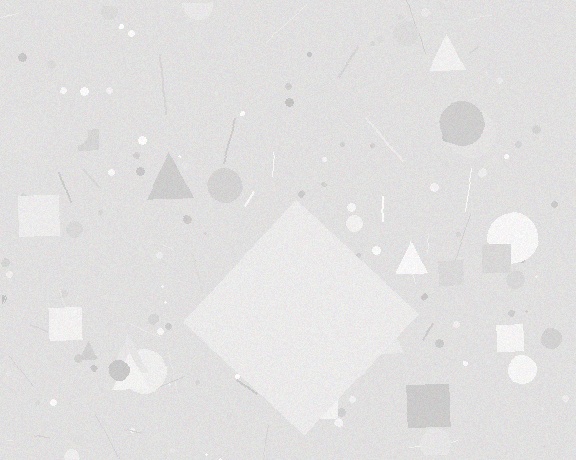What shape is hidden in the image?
A diamond is hidden in the image.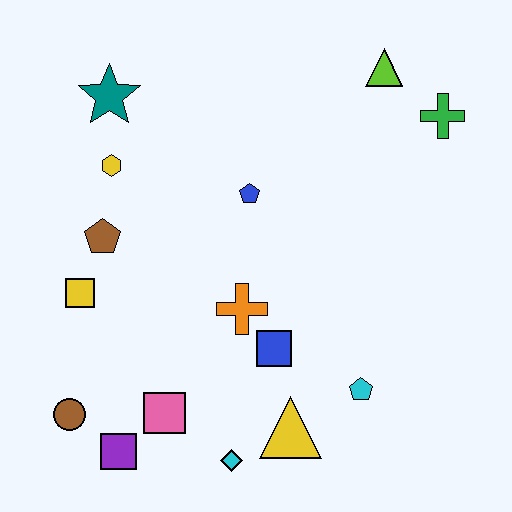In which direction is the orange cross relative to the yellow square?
The orange cross is to the right of the yellow square.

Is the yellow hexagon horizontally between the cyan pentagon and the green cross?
No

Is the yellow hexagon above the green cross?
No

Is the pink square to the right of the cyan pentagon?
No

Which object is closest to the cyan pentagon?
The yellow triangle is closest to the cyan pentagon.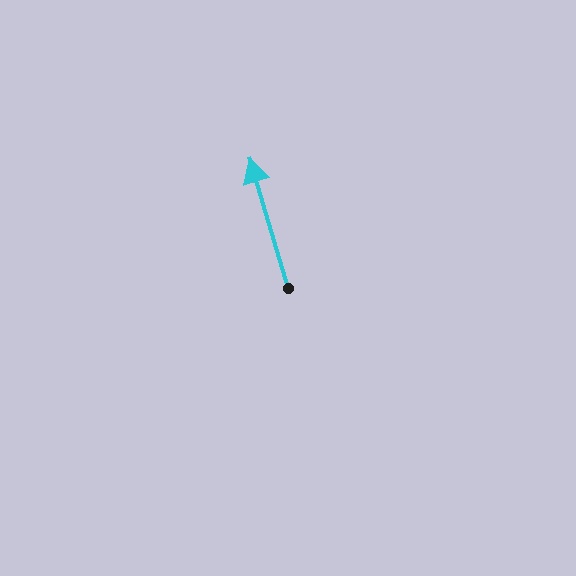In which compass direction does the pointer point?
North.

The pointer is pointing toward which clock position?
Roughly 11 o'clock.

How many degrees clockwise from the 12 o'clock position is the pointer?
Approximately 343 degrees.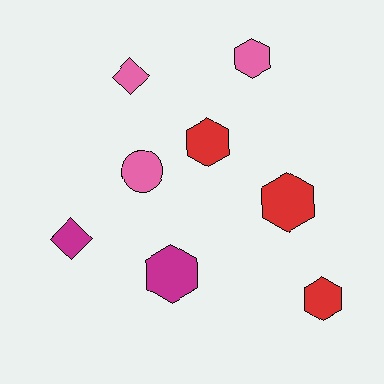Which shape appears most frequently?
Hexagon, with 5 objects.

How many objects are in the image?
There are 8 objects.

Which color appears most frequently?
Pink, with 3 objects.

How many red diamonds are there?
There are no red diamonds.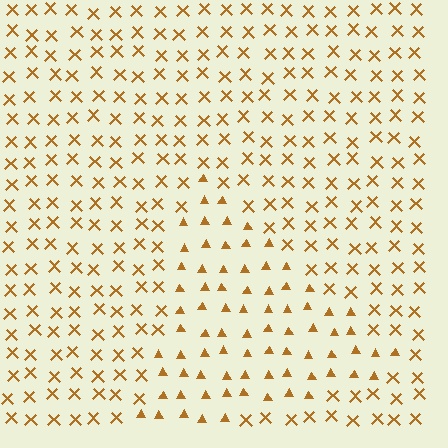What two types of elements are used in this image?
The image uses triangles inside the triangle region and X marks outside it.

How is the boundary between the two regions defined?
The boundary is defined by a change in element shape: triangles inside vs. X marks outside. All elements share the same color and spacing.